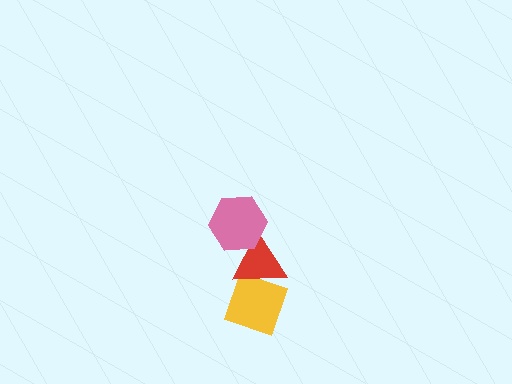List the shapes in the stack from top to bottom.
From top to bottom: the pink hexagon, the red triangle, the yellow diamond.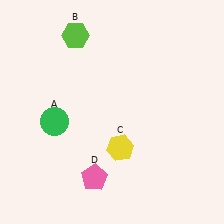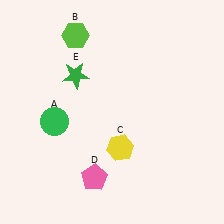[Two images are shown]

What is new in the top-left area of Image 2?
A green star (E) was added in the top-left area of Image 2.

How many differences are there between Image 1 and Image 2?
There is 1 difference between the two images.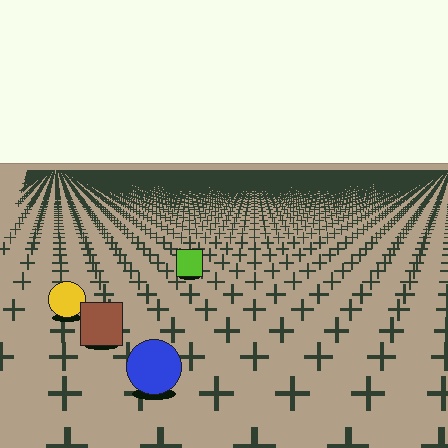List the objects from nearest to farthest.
From nearest to farthest: the blue circle, the brown square, the yellow circle, the lime square.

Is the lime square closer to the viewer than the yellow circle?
No. The yellow circle is closer — you can tell from the texture gradient: the ground texture is coarser near it.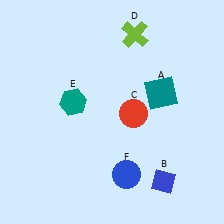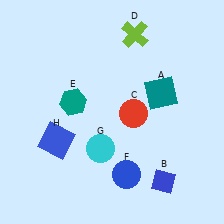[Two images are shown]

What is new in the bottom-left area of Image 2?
A cyan circle (G) was added in the bottom-left area of Image 2.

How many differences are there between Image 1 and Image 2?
There are 2 differences between the two images.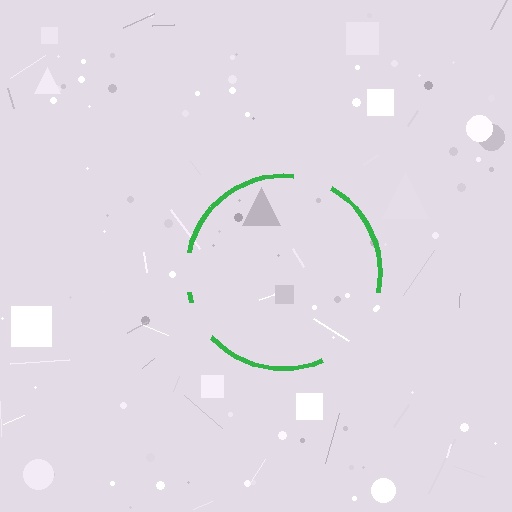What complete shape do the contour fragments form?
The contour fragments form a circle.